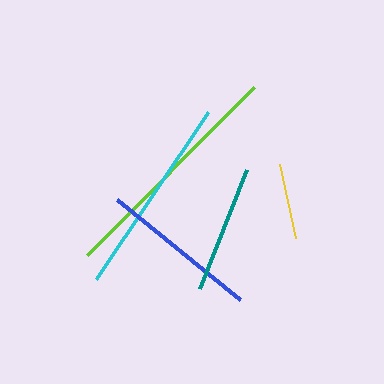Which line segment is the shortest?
The yellow line is the shortest at approximately 75 pixels.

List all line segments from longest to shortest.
From longest to shortest: lime, cyan, blue, teal, yellow.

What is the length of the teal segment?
The teal segment is approximately 127 pixels long.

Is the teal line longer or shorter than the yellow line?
The teal line is longer than the yellow line.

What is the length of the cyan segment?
The cyan segment is approximately 201 pixels long.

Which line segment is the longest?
The lime line is the longest at approximately 237 pixels.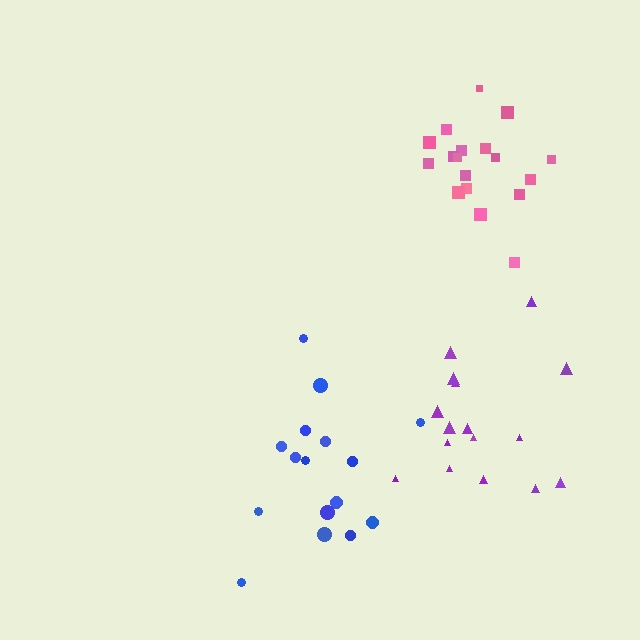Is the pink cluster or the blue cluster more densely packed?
Pink.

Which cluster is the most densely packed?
Pink.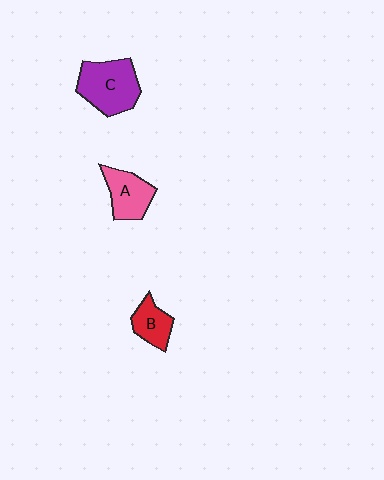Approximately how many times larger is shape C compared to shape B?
Approximately 1.9 times.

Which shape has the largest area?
Shape C (purple).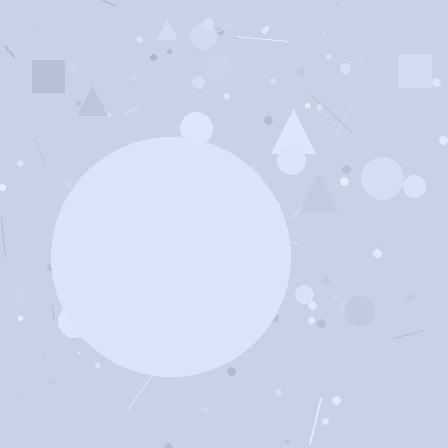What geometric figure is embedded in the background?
A circle is embedded in the background.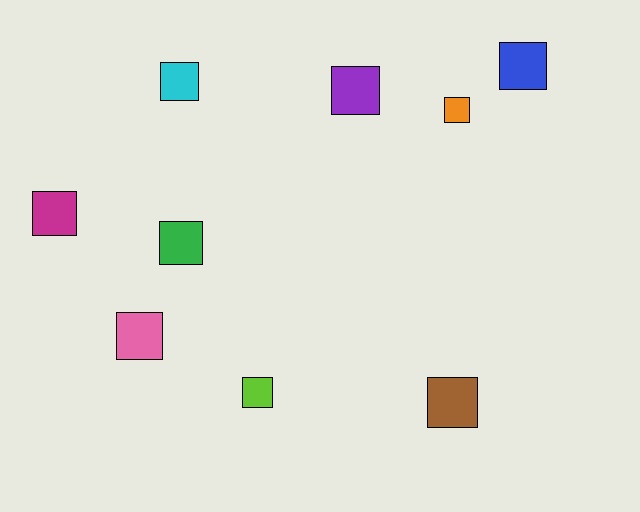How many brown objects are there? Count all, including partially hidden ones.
There is 1 brown object.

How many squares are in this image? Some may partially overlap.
There are 9 squares.